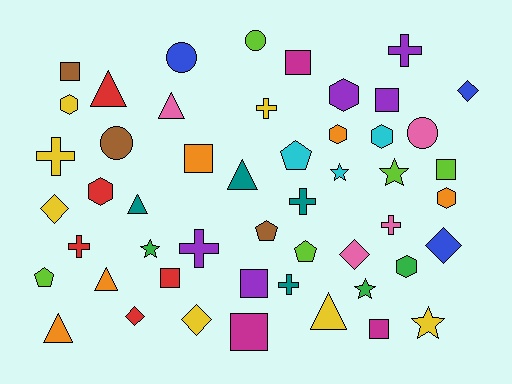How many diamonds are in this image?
There are 6 diamonds.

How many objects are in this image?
There are 50 objects.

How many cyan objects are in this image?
There are 3 cyan objects.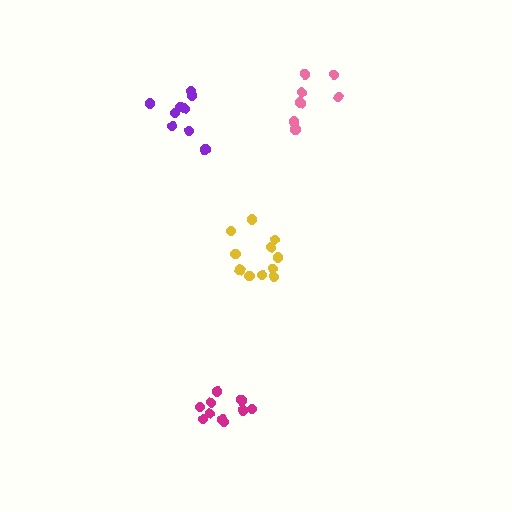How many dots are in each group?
Group 1: 11 dots, Group 2: 7 dots, Group 3: 9 dots, Group 4: 10 dots (37 total).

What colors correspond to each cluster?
The clusters are colored: yellow, pink, purple, magenta.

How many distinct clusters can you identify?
There are 4 distinct clusters.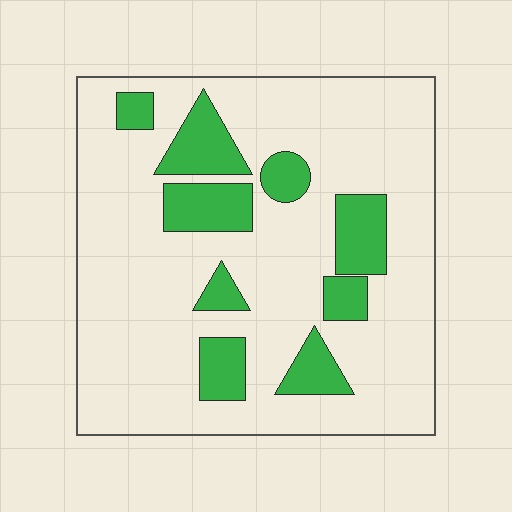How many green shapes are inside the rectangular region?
9.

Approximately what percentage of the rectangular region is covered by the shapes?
Approximately 20%.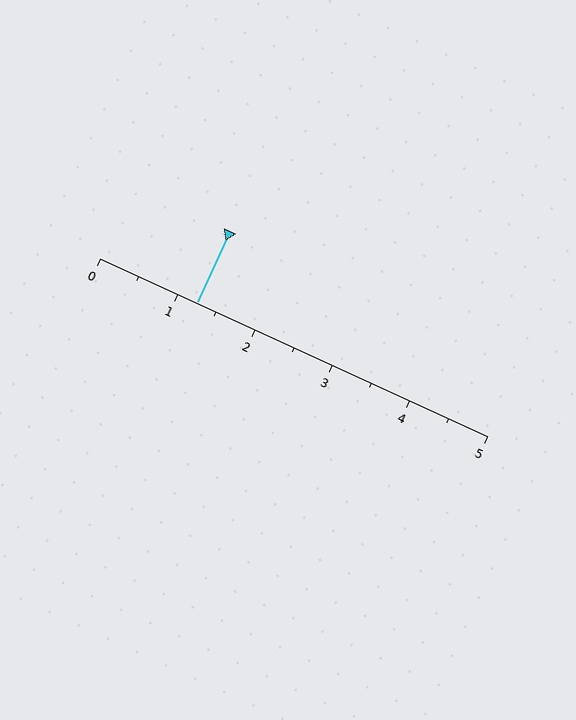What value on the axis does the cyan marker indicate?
The marker indicates approximately 1.2.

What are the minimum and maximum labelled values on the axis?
The axis runs from 0 to 5.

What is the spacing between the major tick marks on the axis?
The major ticks are spaced 1 apart.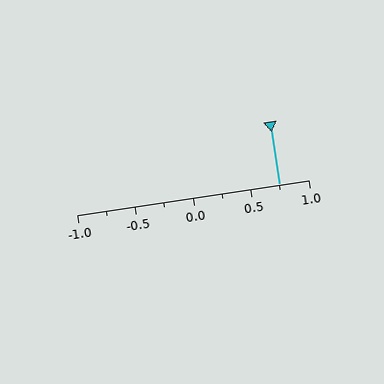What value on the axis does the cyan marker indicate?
The marker indicates approximately 0.75.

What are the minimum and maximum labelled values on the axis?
The axis runs from -1.0 to 1.0.